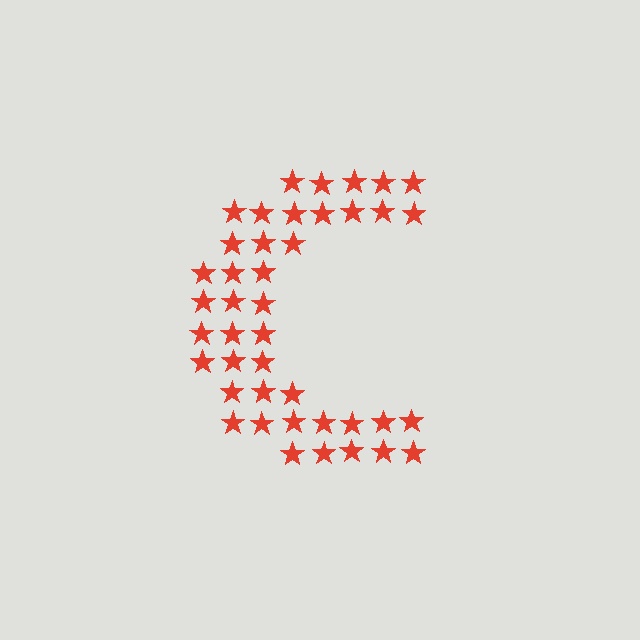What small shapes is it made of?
It is made of small stars.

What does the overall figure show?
The overall figure shows the letter C.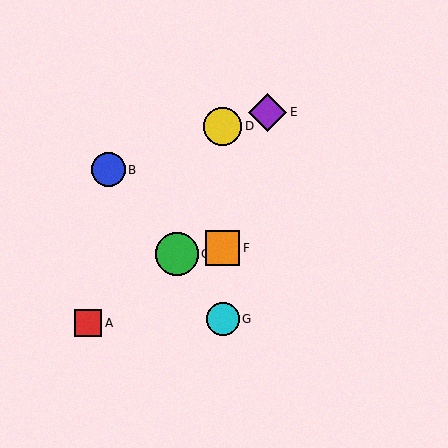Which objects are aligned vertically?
Objects D, F, G are aligned vertically.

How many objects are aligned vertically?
3 objects (D, F, G) are aligned vertically.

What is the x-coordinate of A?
Object A is at x≈88.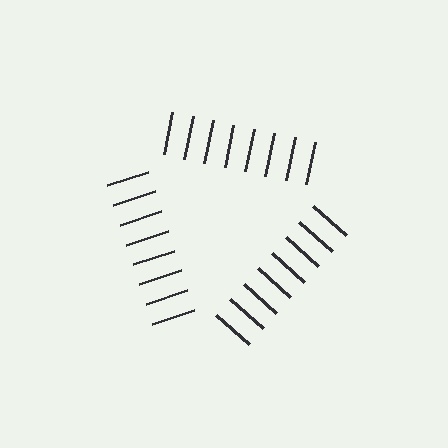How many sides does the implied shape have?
3 sides — the line-ends trace a triangle.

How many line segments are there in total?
24 — 8 along each of the 3 edges.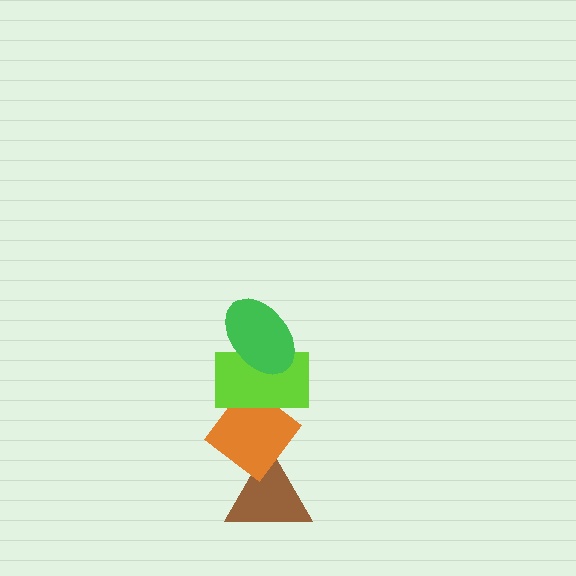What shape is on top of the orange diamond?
The lime rectangle is on top of the orange diamond.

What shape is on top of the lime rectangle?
The green ellipse is on top of the lime rectangle.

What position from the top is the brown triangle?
The brown triangle is 4th from the top.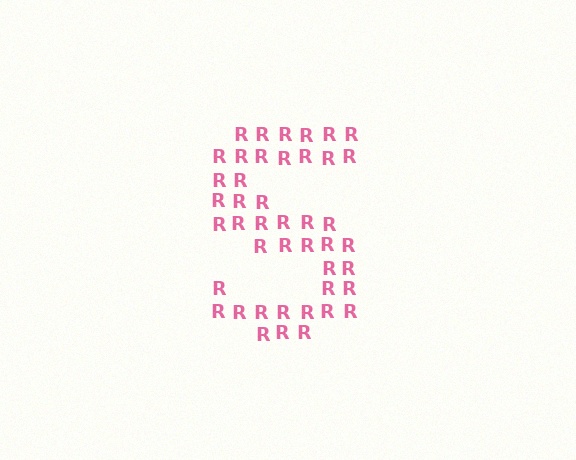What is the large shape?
The large shape is the letter S.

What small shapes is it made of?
It is made of small letter R's.